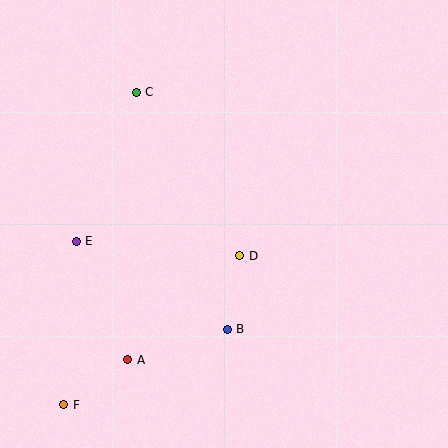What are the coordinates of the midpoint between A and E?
The midpoint between A and E is at (102, 301).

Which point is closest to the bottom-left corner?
Point F is closest to the bottom-left corner.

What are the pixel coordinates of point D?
Point D is at (240, 256).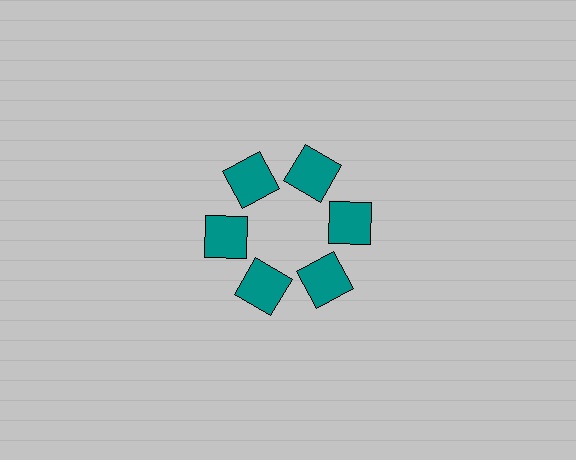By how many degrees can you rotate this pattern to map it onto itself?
The pattern maps onto itself every 60 degrees of rotation.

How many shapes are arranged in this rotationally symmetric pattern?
There are 6 shapes, arranged in 6 groups of 1.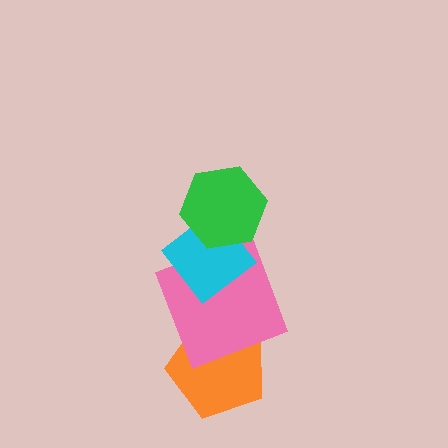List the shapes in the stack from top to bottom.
From top to bottom: the green hexagon, the cyan diamond, the pink square, the orange pentagon.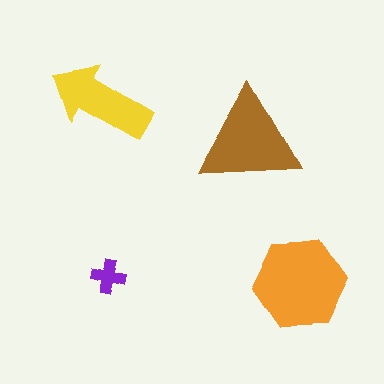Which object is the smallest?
The purple cross.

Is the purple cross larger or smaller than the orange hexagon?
Smaller.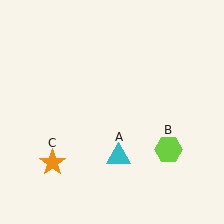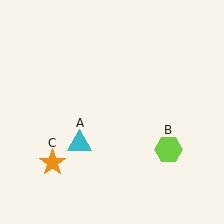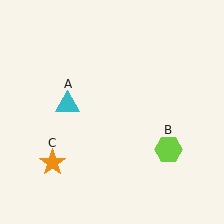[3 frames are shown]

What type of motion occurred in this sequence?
The cyan triangle (object A) rotated clockwise around the center of the scene.